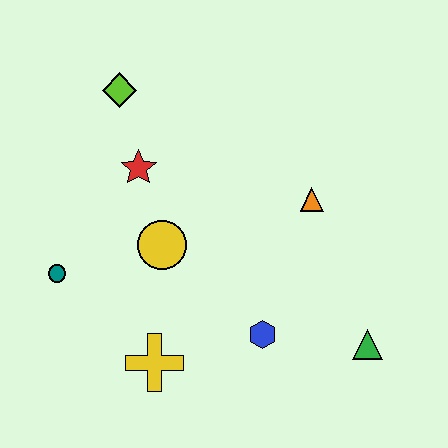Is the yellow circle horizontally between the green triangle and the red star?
Yes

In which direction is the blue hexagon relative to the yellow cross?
The blue hexagon is to the right of the yellow cross.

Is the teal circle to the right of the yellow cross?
No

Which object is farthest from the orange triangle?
The teal circle is farthest from the orange triangle.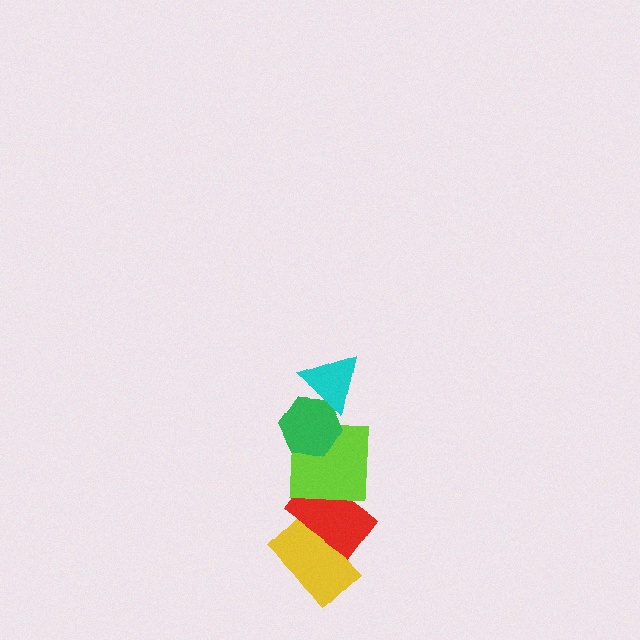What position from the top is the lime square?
The lime square is 3rd from the top.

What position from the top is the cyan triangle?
The cyan triangle is 1st from the top.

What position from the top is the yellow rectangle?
The yellow rectangle is 5th from the top.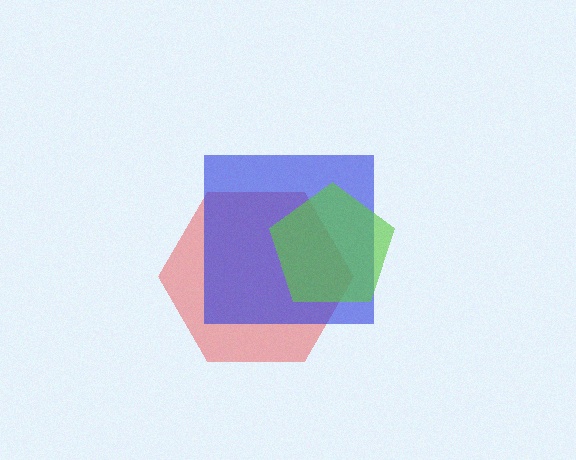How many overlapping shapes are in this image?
There are 3 overlapping shapes in the image.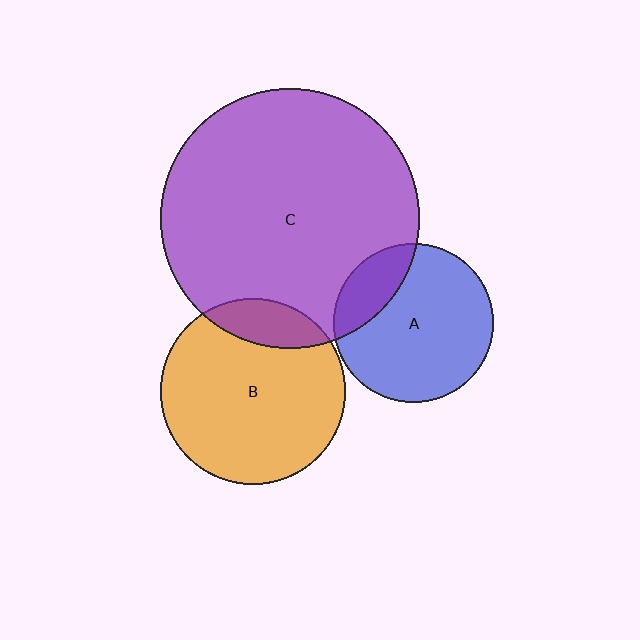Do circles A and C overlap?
Yes.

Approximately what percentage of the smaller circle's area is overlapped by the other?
Approximately 20%.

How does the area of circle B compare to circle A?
Approximately 1.4 times.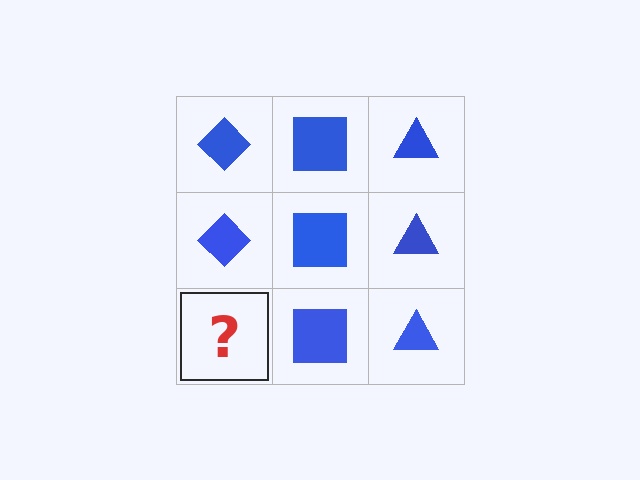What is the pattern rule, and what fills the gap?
The rule is that each column has a consistent shape. The gap should be filled with a blue diamond.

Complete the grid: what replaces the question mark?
The question mark should be replaced with a blue diamond.